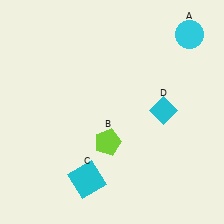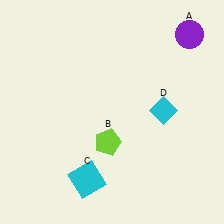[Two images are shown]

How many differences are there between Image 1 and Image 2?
There is 1 difference between the two images.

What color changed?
The circle (A) changed from cyan in Image 1 to purple in Image 2.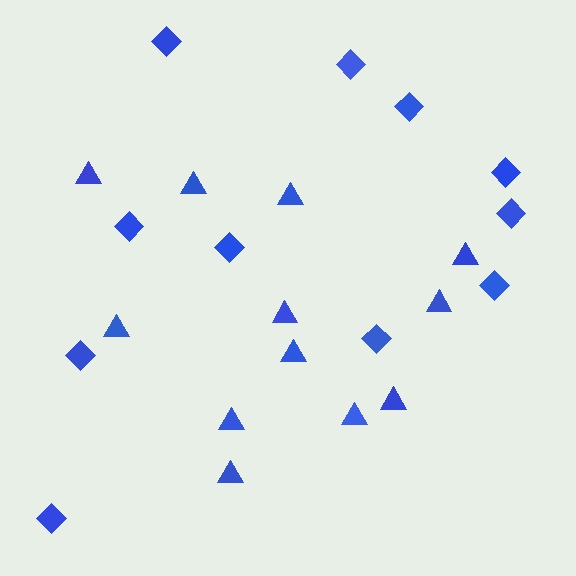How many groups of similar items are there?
There are 2 groups: one group of triangles (12) and one group of diamonds (11).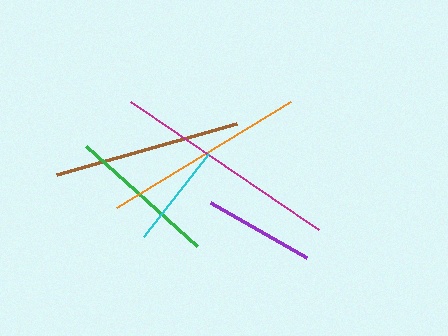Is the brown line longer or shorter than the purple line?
The brown line is longer than the purple line.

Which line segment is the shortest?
The cyan line is the shortest at approximately 106 pixels.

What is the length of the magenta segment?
The magenta segment is approximately 227 pixels long.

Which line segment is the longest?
The magenta line is the longest at approximately 227 pixels.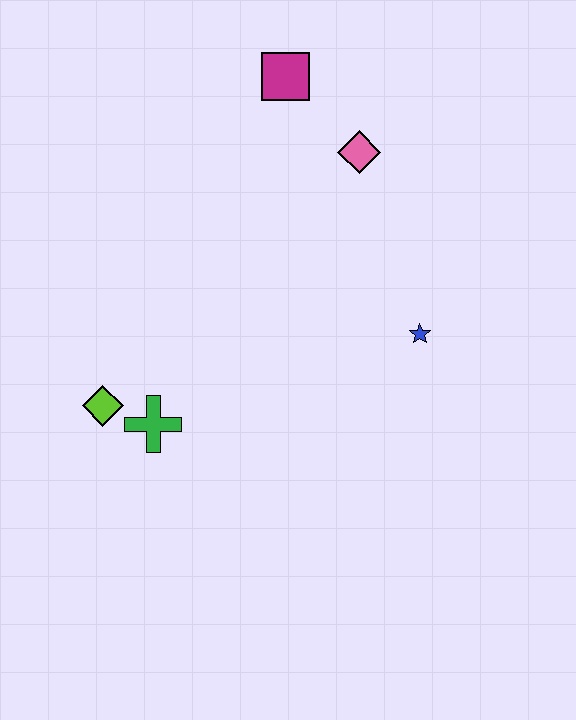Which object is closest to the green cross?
The lime diamond is closest to the green cross.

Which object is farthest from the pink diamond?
The lime diamond is farthest from the pink diamond.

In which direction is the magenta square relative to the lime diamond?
The magenta square is above the lime diamond.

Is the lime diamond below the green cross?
No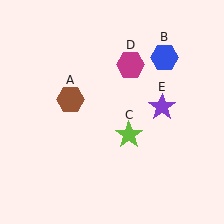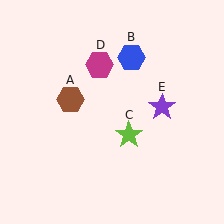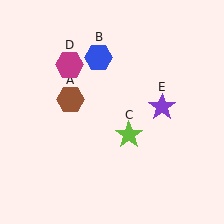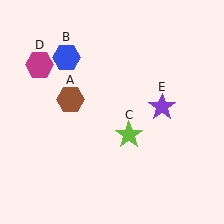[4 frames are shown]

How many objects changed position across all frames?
2 objects changed position: blue hexagon (object B), magenta hexagon (object D).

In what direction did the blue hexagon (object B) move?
The blue hexagon (object B) moved left.